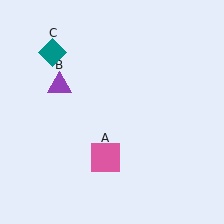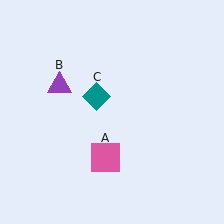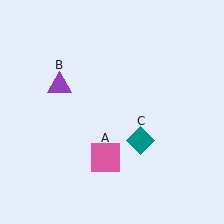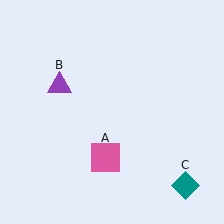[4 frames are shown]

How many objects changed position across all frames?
1 object changed position: teal diamond (object C).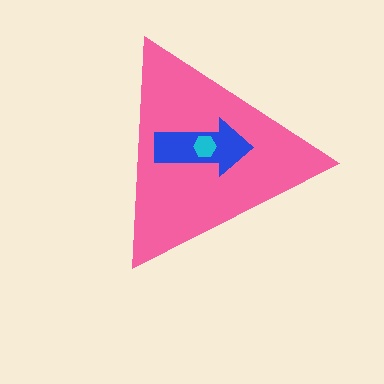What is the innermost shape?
The cyan hexagon.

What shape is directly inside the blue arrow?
The cyan hexagon.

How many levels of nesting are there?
3.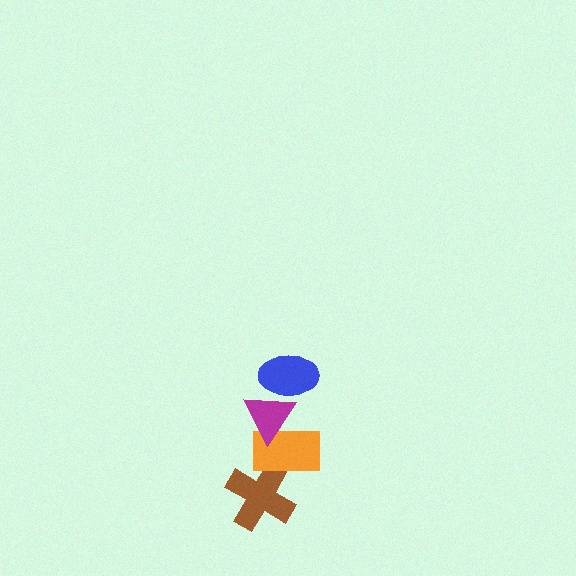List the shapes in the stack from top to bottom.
From top to bottom: the blue ellipse, the magenta triangle, the orange rectangle, the brown cross.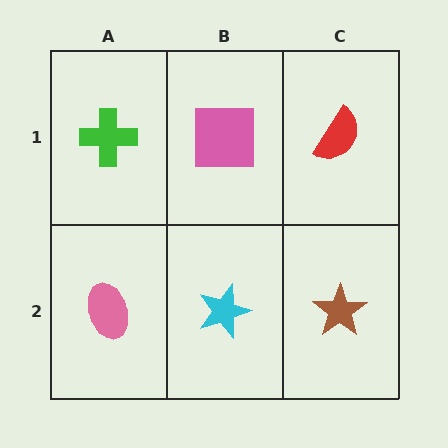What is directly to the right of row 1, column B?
A red semicircle.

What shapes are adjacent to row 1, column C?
A brown star (row 2, column C), a pink square (row 1, column B).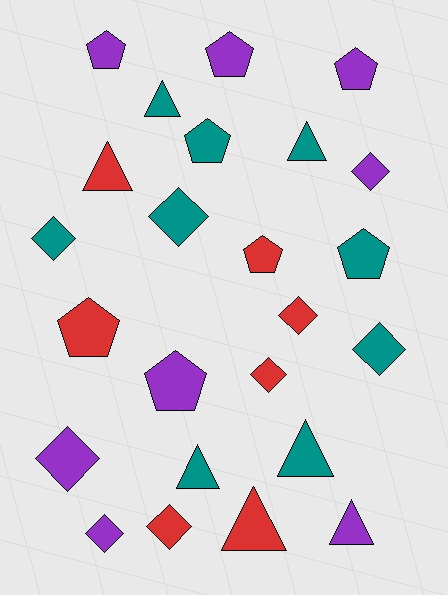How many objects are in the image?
There are 24 objects.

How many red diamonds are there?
There are 3 red diamonds.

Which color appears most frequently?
Teal, with 9 objects.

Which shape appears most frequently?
Diamond, with 9 objects.